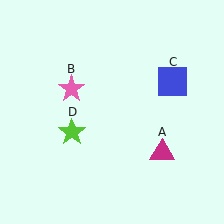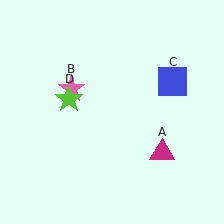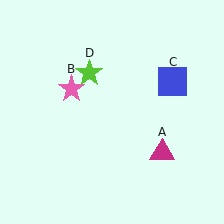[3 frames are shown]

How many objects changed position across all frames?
1 object changed position: lime star (object D).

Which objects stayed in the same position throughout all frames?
Magenta triangle (object A) and pink star (object B) and blue square (object C) remained stationary.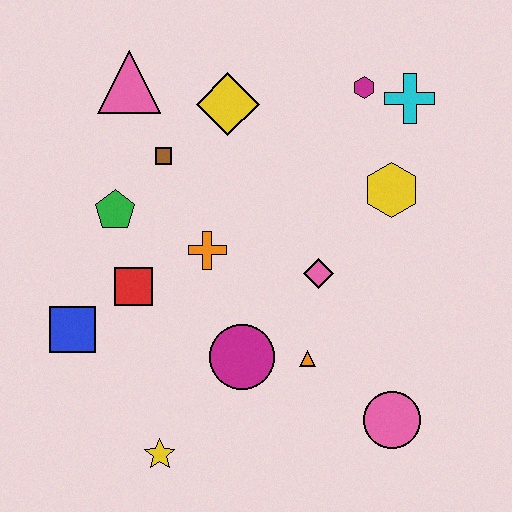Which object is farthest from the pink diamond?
The pink triangle is farthest from the pink diamond.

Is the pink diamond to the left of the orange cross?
No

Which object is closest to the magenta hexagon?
The cyan cross is closest to the magenta hexagon.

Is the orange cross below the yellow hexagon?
Yes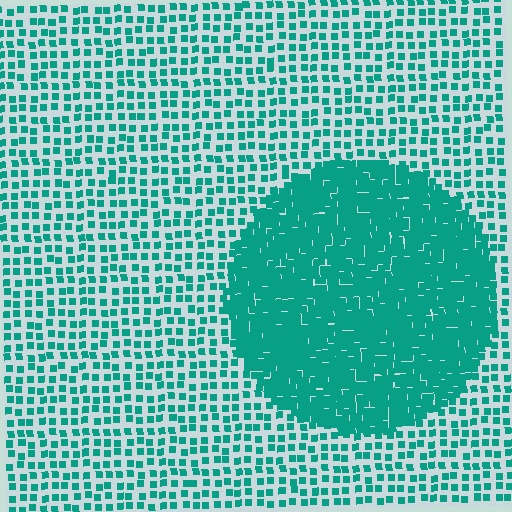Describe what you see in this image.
The image contains small teal elements arranged at two different densities. A circle-shaped region is visible where the elements are more densely packed than the surrounding area.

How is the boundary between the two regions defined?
The boundary is defined by a change in element density (approximately 2.8x ratio). All elements are the same color, size, and shape.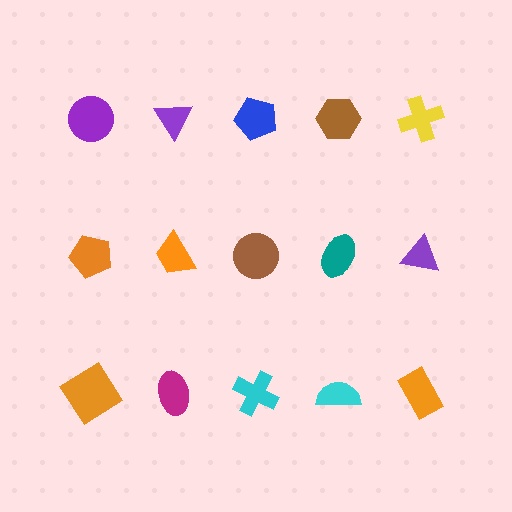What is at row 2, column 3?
A brown circle.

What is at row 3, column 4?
A cyan semicircle.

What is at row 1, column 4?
A brown hexagon.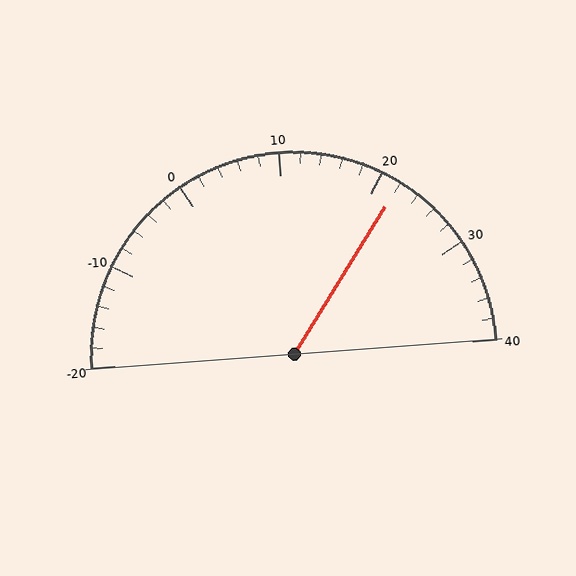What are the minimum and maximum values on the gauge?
The gauge ranges from -20 to 40.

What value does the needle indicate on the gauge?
The needle indicates approximately 22.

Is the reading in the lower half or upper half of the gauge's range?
The reading is in the upper half of the range (-20 to 40).